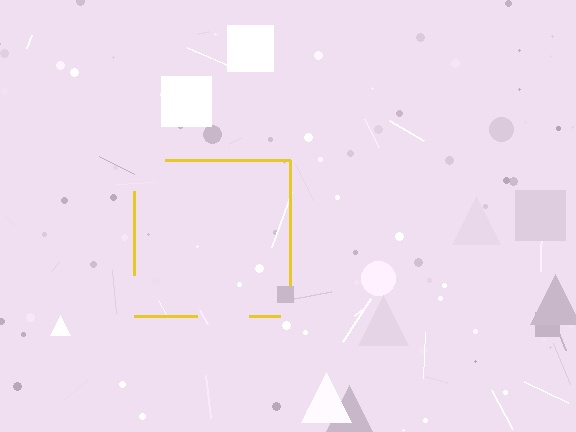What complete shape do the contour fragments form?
The contour fragments form a square.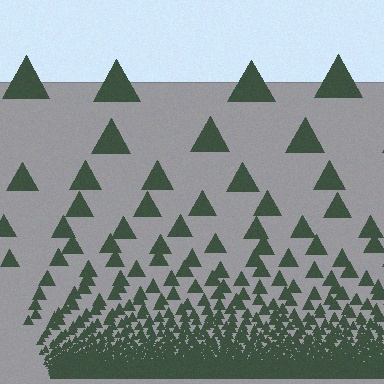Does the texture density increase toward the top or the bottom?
Density increases toward the bottom.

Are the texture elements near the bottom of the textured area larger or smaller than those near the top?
Smaller. The gradient is inverted — elements near the bottom are smaller and denser.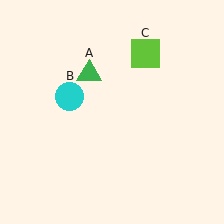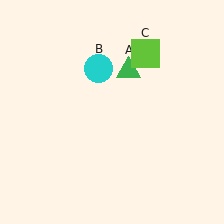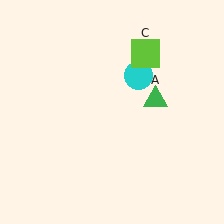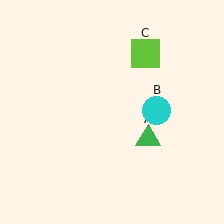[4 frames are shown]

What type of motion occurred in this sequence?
The green triangle (object A), cyan circle (object B) rotated clockwise around the center of the scene.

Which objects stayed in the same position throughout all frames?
Lime square (object C) remained stationary.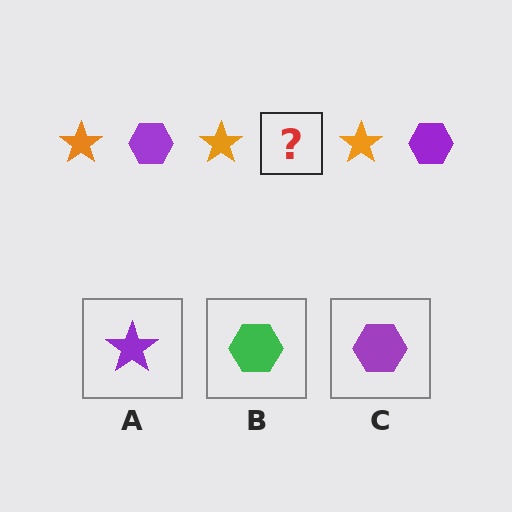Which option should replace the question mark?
Option C.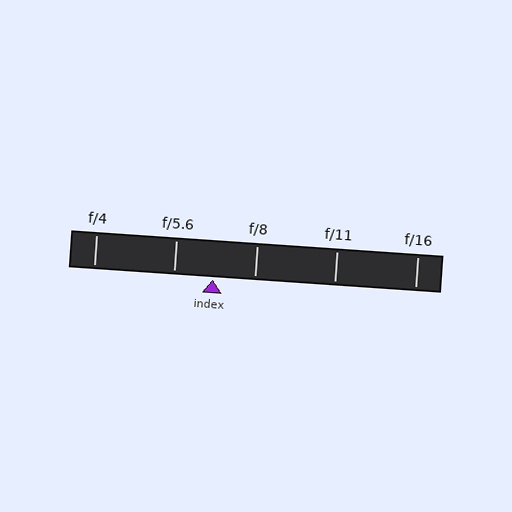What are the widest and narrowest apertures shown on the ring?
The widest aperture shown is f/4 and the narrowest is f/16.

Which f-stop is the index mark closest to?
The index mark is closest to f/5.6.